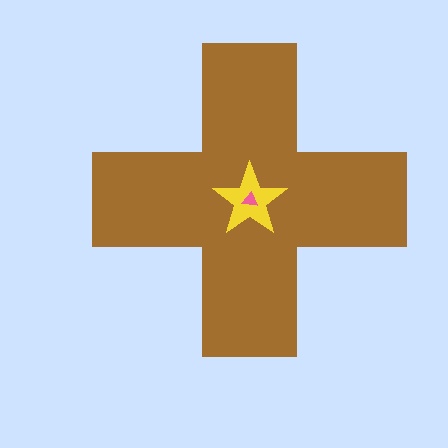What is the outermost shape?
The brown cross.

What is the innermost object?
The pink triangle.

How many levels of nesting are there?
3.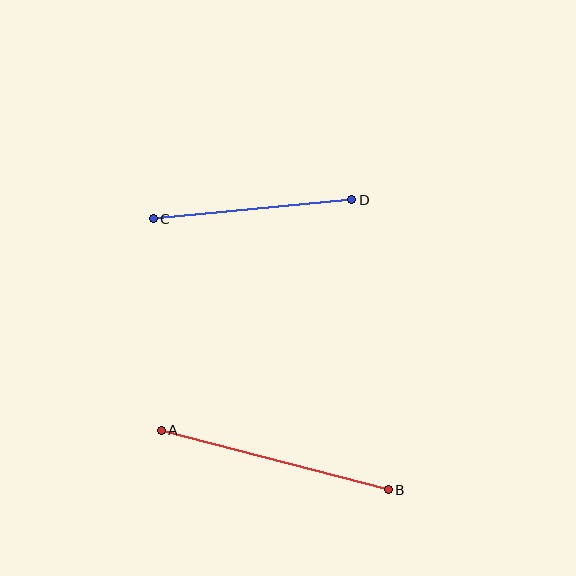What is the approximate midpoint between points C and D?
The midpoint is at approximately (252, 209) pixels.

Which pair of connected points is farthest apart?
Points A and B are farthest apart.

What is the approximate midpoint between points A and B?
The midpoint is at approximately (275, 460) pixels.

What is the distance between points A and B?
The distance is approximately 235 pixels.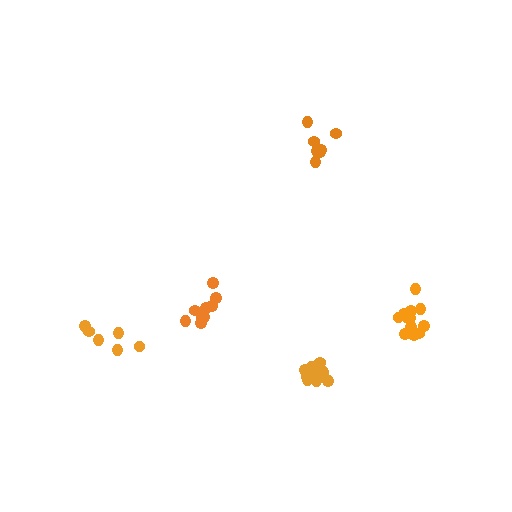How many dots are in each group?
Group 1: 7 dots, Group 2: 7 dots, Group 3: 12 dots, Group 4: 10 dots, Group 5: 11 dots (47 total).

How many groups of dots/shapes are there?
There are 5 groups.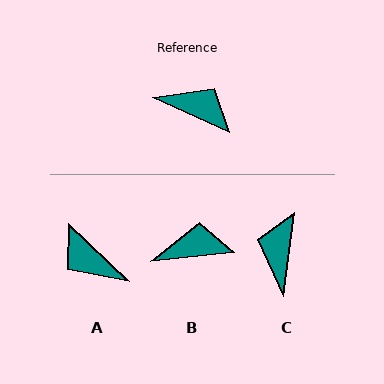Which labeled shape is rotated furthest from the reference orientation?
A, about 161 degrees away.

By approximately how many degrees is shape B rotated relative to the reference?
Approximately 30 degrees counter-clockwise.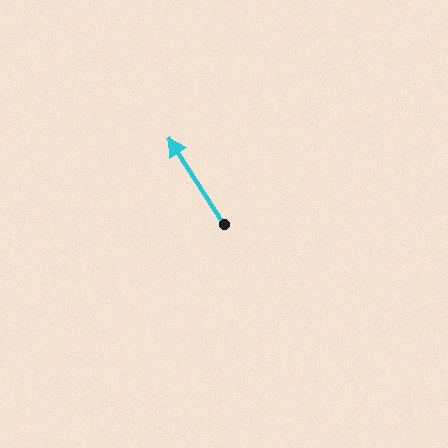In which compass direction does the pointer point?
Northwest.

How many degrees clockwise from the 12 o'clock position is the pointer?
Approximately 327 degrees.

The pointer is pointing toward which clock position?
Roughly 11 o'clock.